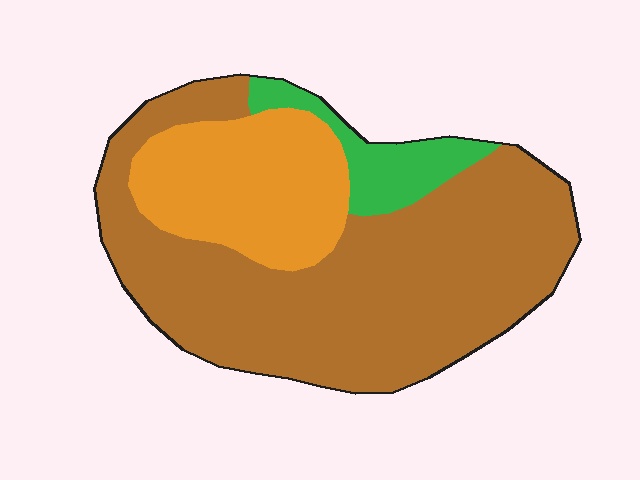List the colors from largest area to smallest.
From largest to smallest: brown, orange, green.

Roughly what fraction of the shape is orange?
Orange takes up about one quarter (1/4) of the shape.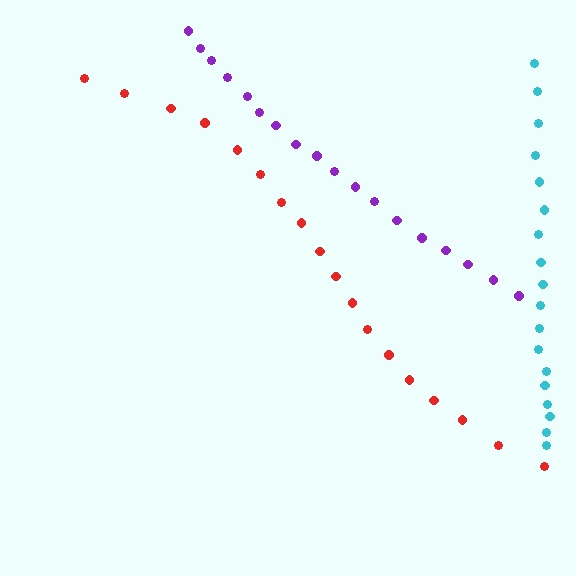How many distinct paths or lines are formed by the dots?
There are 3 distinct paths.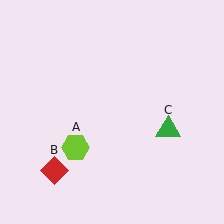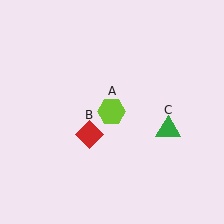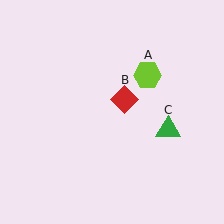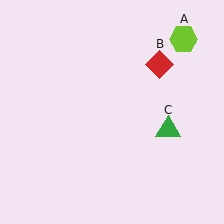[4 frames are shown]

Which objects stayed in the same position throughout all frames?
Green triangle (object C) remained stationary.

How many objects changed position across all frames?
2 objects changed position: lime hexagon (object A), red diamond (object B).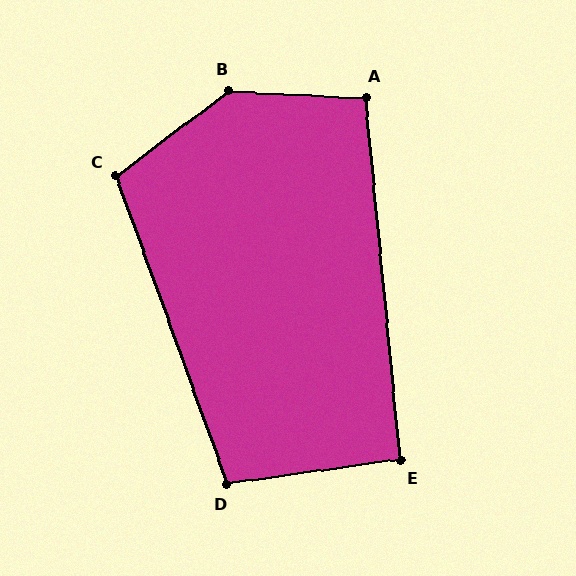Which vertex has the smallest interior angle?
E, at approximately 92 degrees.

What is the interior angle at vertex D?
Approximately 102 degrees (obtuse).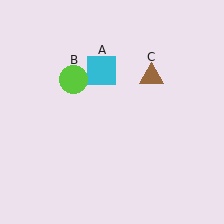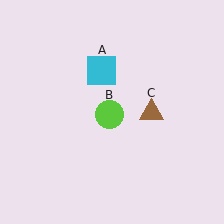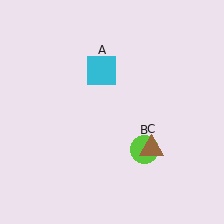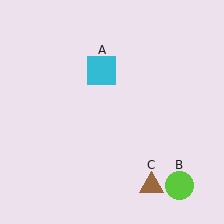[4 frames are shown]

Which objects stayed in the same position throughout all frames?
Cyan square (object A) remained stationary.